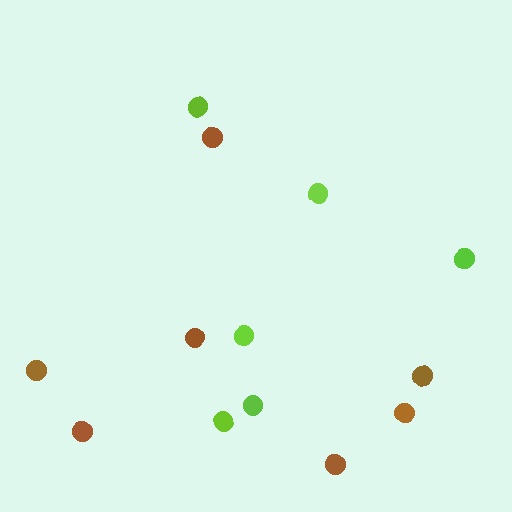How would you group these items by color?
There are 2 groups: one group of brown circles (7) and one group of lime circles (6).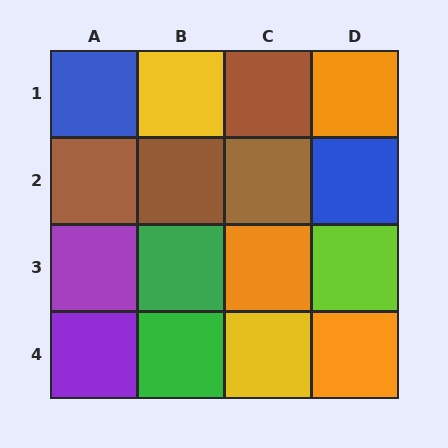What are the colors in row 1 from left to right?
Blue, yellow, brown, orange.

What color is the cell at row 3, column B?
Green.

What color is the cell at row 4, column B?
Green.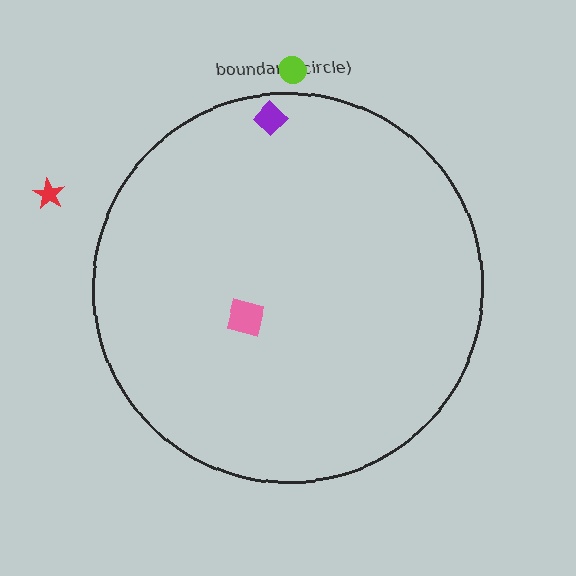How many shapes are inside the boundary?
2 inside, 2 outside.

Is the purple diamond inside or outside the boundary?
Inside.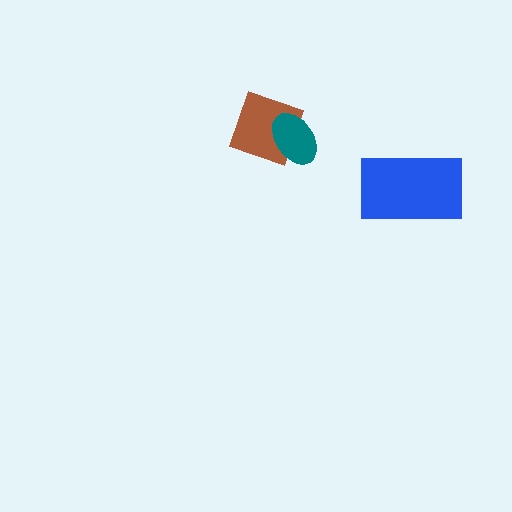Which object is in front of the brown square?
The teal ellipse is in front of the brown square.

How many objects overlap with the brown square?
1 object overlaps with the brown square.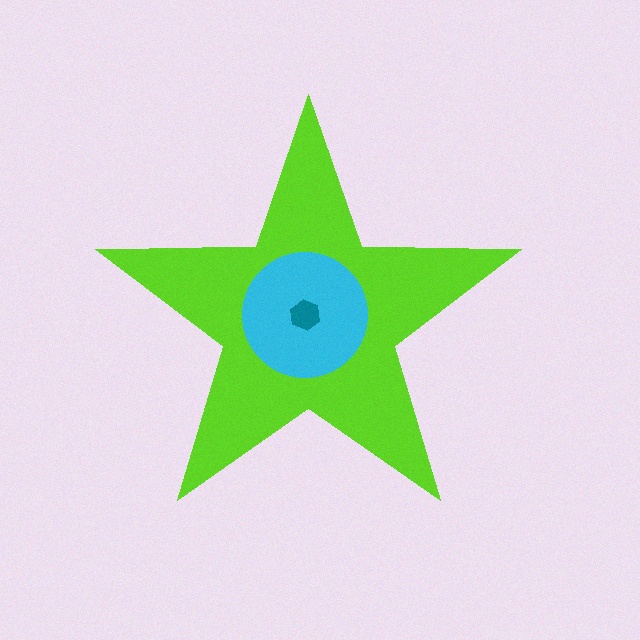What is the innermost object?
The teal hexagon.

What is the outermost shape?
The lime star.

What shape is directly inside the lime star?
The cyan circle.